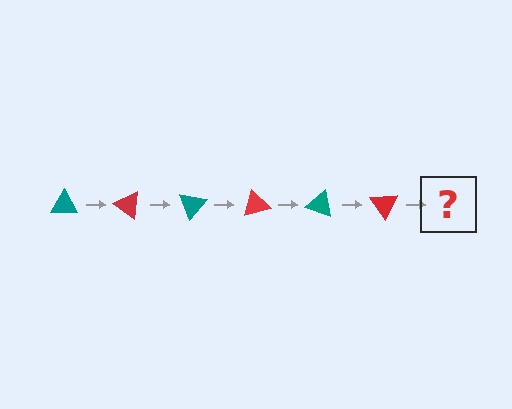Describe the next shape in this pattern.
It should be a teal triangle, rotated 210 degrees from the start.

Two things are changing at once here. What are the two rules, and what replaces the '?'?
The two rules are that it rotates 35 degrees each step and the color cycles through teal and red. The '?' should be a teal triangle, rotated 210 degrees from the start.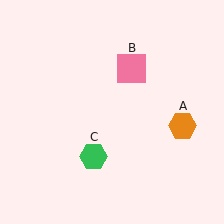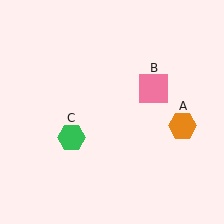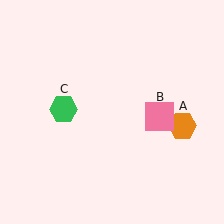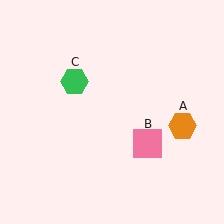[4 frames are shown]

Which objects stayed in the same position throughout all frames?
Orange hexagon (object A) remained stationary.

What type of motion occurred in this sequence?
The pink square (object B), green hexagon (object C) rotated clockwise around the center of the scene.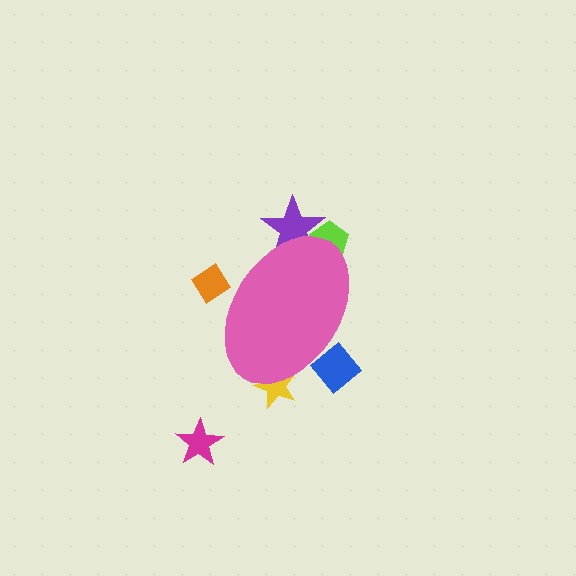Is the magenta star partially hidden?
No, the magenta star is fully visible.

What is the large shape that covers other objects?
A pink ellipse.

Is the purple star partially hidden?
Yes, the purple star is partially hidden behind the pink ellipse.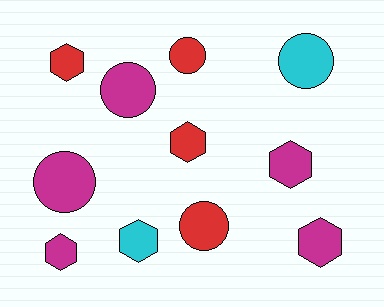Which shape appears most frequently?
Hexagon, with 6 objects.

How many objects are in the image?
There are 11 objects.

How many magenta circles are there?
There are 2 magenta circles.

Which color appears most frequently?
Magenta, with 5 objects.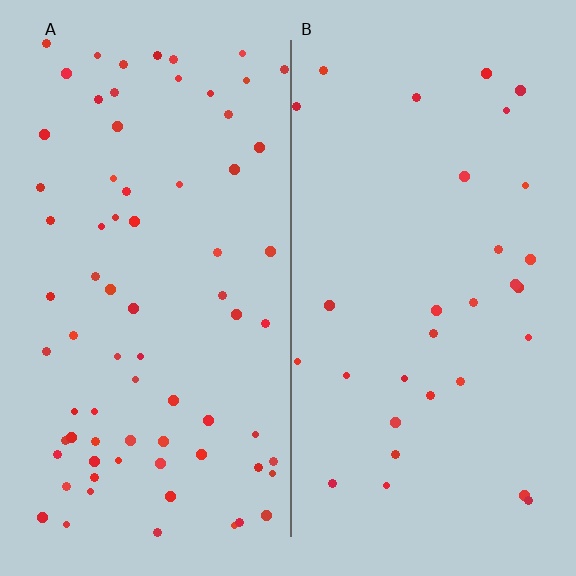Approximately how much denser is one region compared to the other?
Approximately 2.4× — region A over region B.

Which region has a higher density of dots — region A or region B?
A (the left).